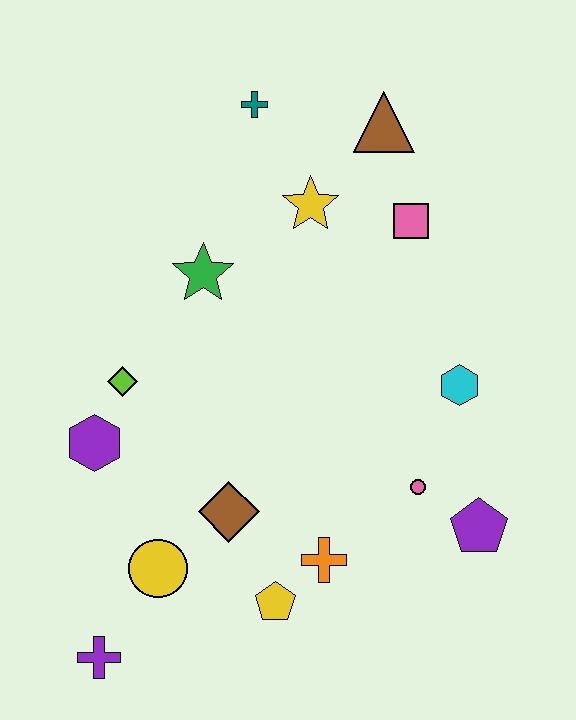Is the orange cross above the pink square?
No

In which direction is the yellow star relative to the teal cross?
The yellow star is below the teal cross.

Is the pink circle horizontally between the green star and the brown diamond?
No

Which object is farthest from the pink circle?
The teal cross is farthest from the pink circle.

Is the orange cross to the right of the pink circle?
No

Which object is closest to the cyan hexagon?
The pink circle is closest to the cyan hexagon.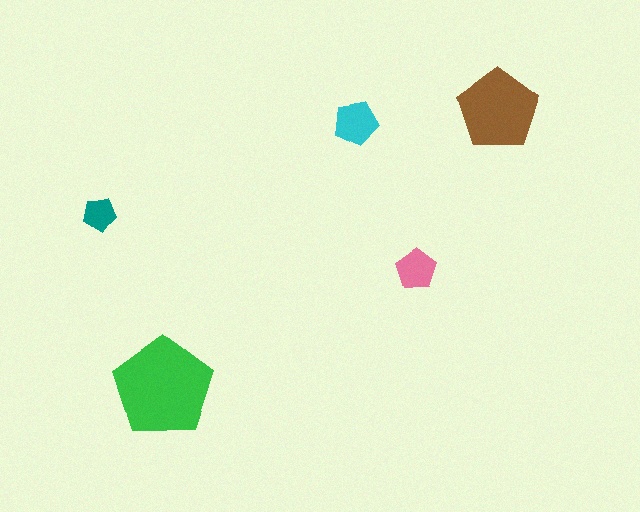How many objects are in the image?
There are 5 objects in the image.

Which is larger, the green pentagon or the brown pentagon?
The green one.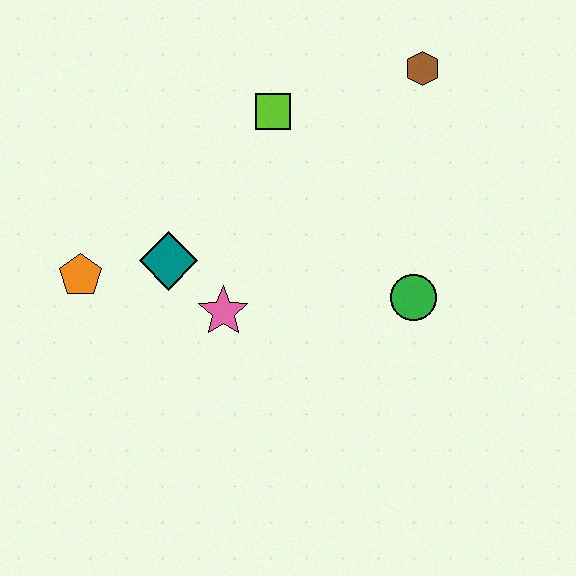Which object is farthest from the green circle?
The orange pentagon is farthest from the green circle.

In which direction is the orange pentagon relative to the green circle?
The orange pentagon is to the left of the green circle.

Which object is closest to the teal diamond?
The pink star is closest to the teal diamond.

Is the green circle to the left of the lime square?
No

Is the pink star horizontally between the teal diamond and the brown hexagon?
Yes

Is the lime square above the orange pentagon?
Yes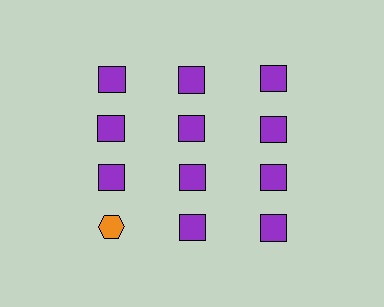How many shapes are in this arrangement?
There are 12 shapes arranged in a grid pattern.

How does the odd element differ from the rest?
It differs in both color (orange instead of purple) and shape (hexagon instead of square).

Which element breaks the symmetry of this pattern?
The orange hexagon in the fourth row, leftmost column breaks the symmetry. All other shapes are purple squares.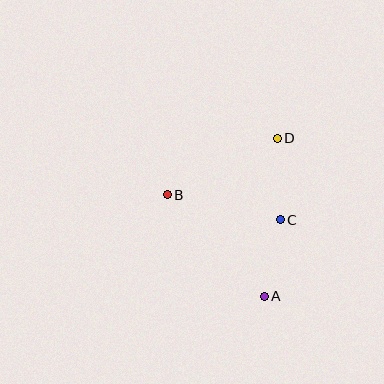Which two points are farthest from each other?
Points A and D are farthest from each other.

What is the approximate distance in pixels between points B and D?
The distance between B and D is approximately 124 pixels.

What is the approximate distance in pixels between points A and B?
The distance between A and B is approximately 140 pixels.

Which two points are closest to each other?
Points A and C are closest to each other.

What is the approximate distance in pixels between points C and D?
The distance between C and D is approximately 81 pixels.